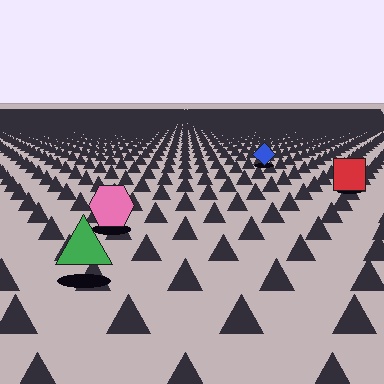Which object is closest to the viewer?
The green triangle is closest. The texture marks near it are larger and more spread out.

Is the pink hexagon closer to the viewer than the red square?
Yes. The pink hexagon is closer — you can tell from the texture gradient: the ground texture is coarser near it.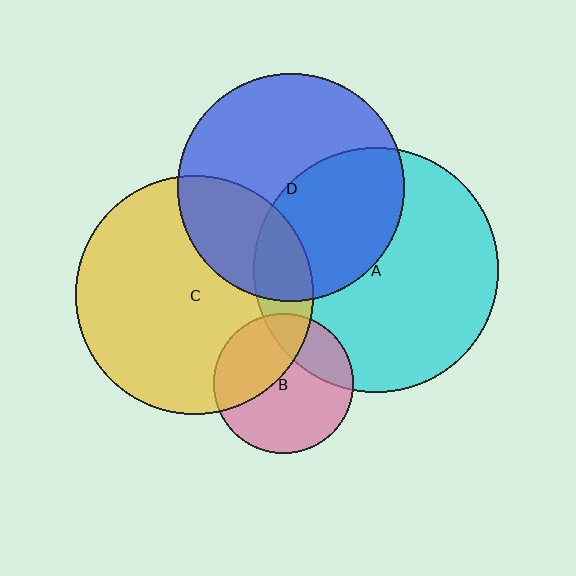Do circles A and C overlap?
Yes.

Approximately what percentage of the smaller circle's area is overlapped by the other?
Approximately 15%.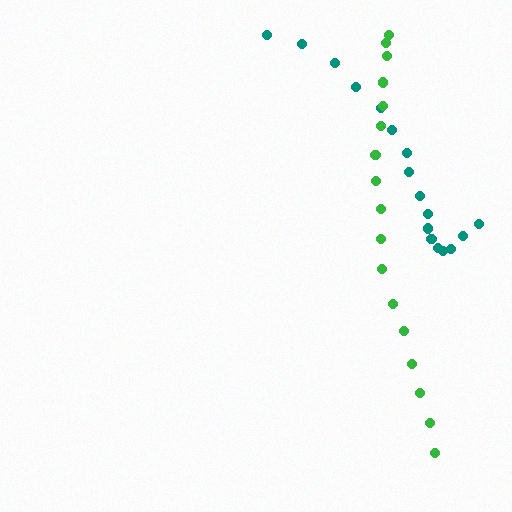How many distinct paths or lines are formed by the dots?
There are 2 distinct paths.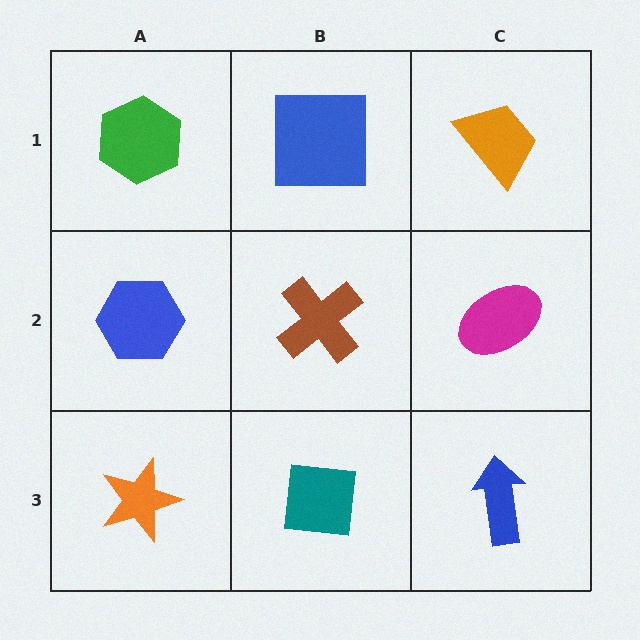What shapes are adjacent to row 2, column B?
A blue square (row 1, column B), a teal square (row 3, column B), a blue hexagon (row 2, column A), a magenta ellipse (row 2, column C).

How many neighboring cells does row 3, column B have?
3.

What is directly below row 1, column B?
A brown cross.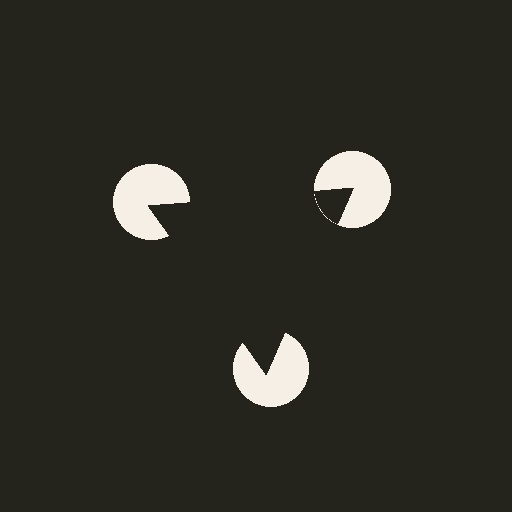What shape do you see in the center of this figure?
An illusory triangle — its edges are inferred from the aligned wedge cuts in the pac-man discs, not physically drawn.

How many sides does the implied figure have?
3 sides.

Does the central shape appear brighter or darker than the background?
It typically appears slightly darker than the background, even though no actual brightness change is drawn.